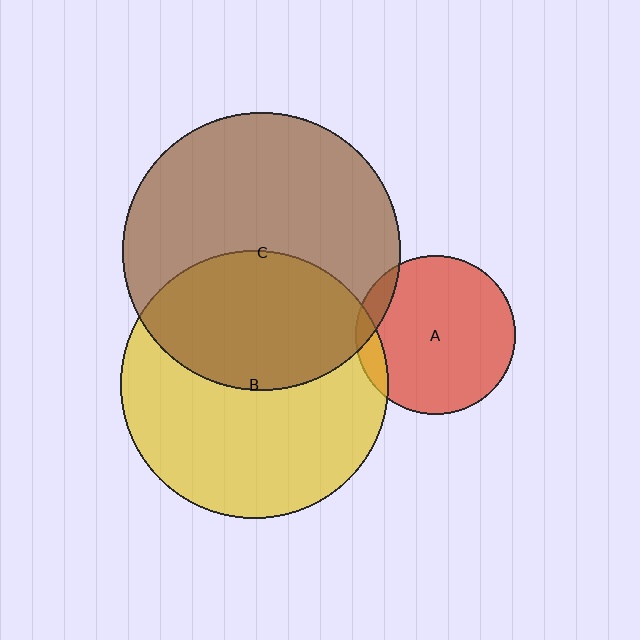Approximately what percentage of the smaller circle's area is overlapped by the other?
Approximately 10%.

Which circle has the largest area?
Circle C (brown).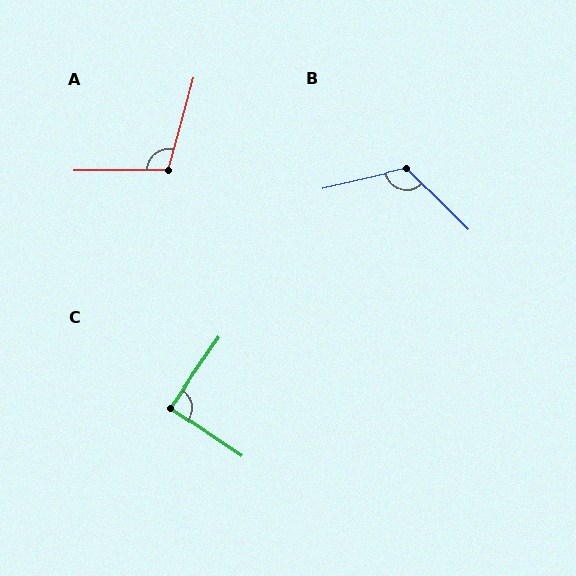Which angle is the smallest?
C, at approximately 89 degrees.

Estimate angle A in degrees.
Approximately 106 degrees.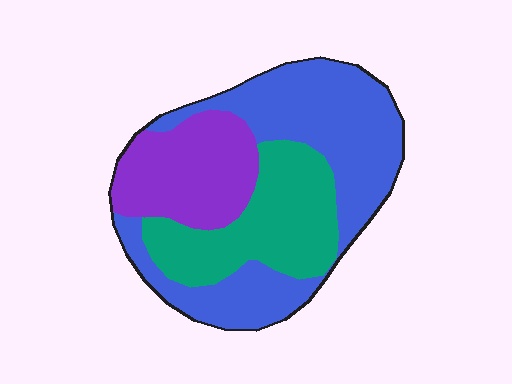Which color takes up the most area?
Blue, at roughly 50%.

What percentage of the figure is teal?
Teal covers about 30% of the figure.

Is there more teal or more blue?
Blue.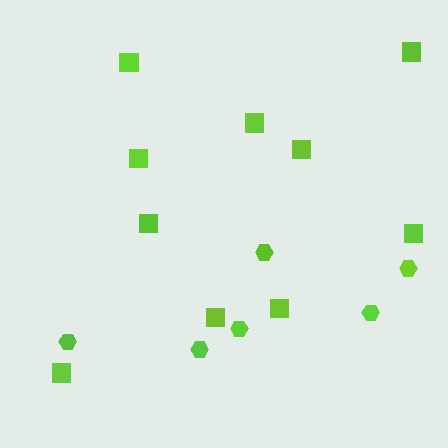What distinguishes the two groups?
There are 2 groups: one group of squares (10) and one group of hexagons (6).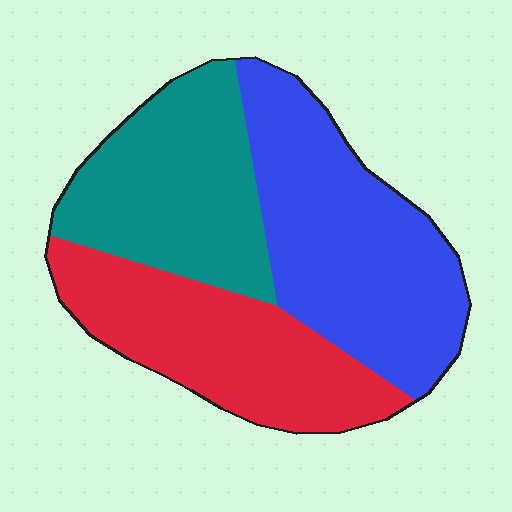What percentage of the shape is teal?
Teal takes up about one third (1/3) of the shape.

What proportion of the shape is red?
Red covers about 30% of the shape.